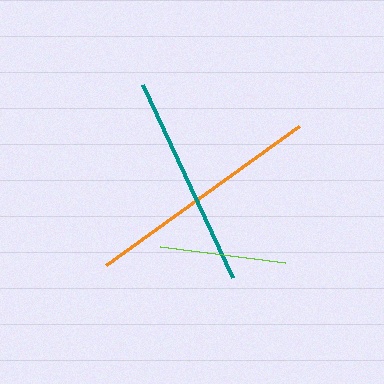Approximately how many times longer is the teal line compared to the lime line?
The teal line is approximately 1.7 times the length of the lime line.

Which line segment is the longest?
The orange line is the longest at approximately 238 pixels.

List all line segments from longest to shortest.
From longest to shortest: orange, teal, lime.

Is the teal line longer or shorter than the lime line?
The teal line is longer than the lime line.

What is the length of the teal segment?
The teal segment is approximately 213 pixels long.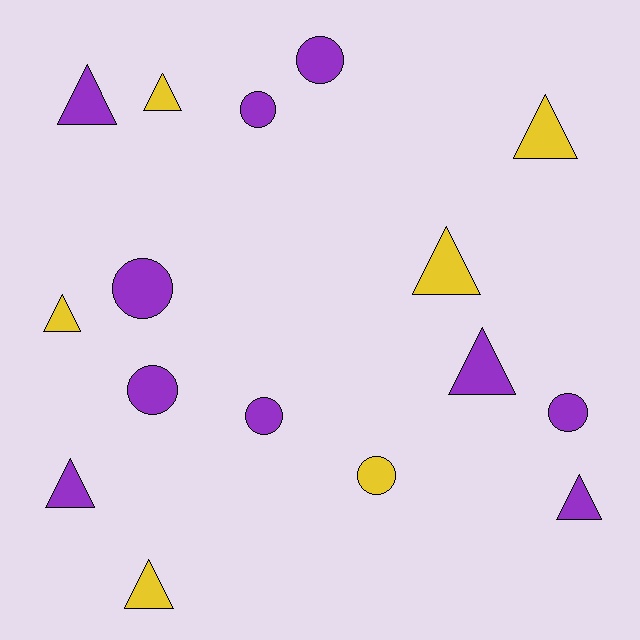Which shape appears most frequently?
Triangle, with 9 objects.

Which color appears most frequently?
Purple, with 10 objects.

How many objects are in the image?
There are 16 objects.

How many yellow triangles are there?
There are 5 yellow triangles.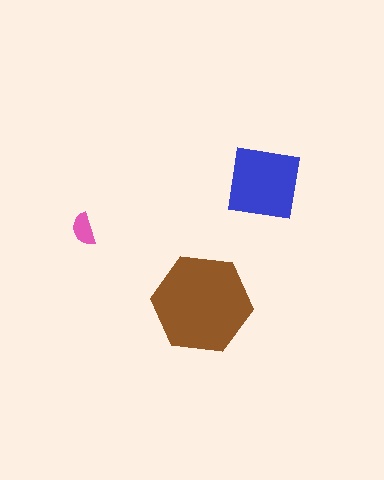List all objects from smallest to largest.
The pink semicircle, the blue square, the brown hexagon.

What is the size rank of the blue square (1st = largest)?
2nd.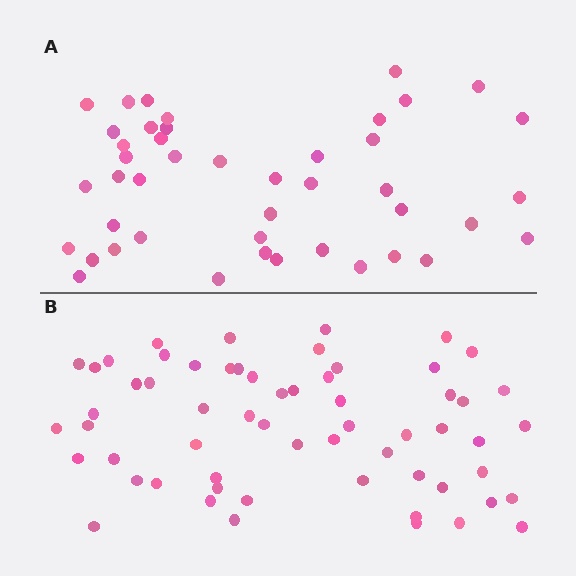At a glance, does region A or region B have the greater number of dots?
Region B (the bottom region) has more dots.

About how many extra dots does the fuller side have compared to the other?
Region B has approximately 15 more dots than region A.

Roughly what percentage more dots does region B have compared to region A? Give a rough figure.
About 35% more.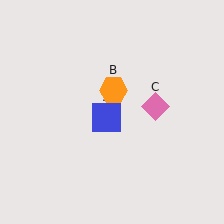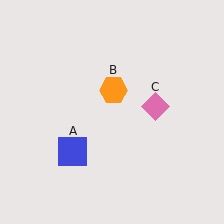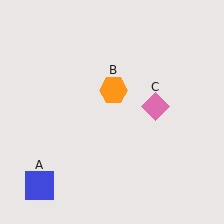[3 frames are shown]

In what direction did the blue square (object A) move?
The blue square (object A) moved down and to the left.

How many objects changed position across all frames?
1 object changed position: blue square (object A).